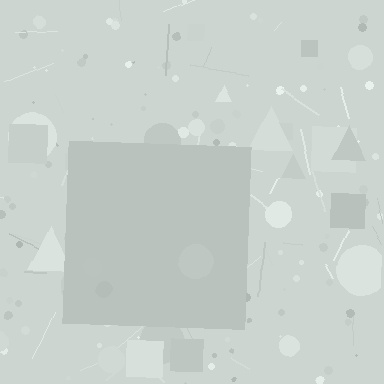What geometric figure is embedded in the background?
A square is embedded in the background.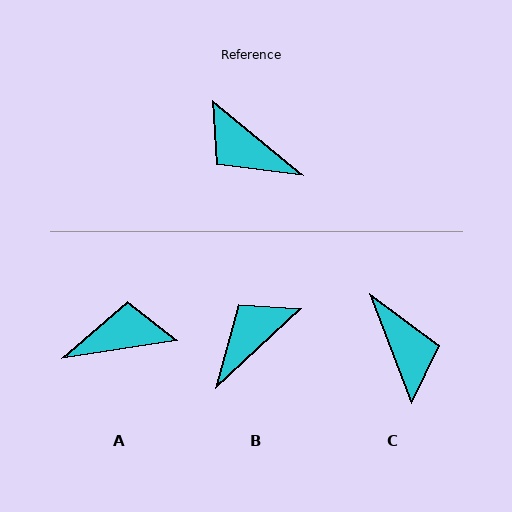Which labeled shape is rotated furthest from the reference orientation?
C, about 151 degrees away.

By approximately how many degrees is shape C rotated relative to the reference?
Approximately 151 degrees counter-clockwise.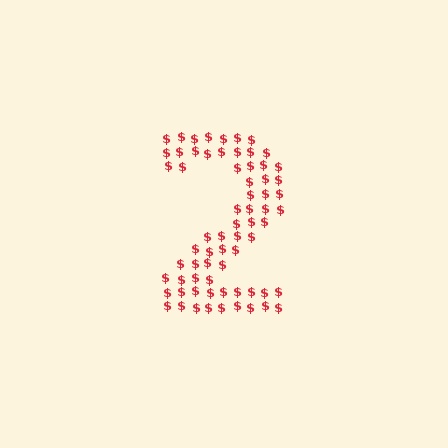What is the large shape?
The large shape is the digit 2.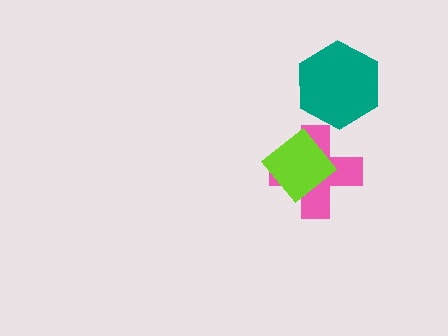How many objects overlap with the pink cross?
1 object overlaps with the pink cross.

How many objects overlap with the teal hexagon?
0 objects overlap with the teal hexagon.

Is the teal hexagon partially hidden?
No, no other shape covers it.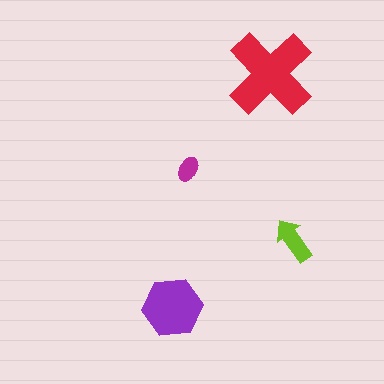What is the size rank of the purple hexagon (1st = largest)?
2nd.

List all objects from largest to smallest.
The red cross, the purple hexagon, the lime arrow, the magenta ellipse.